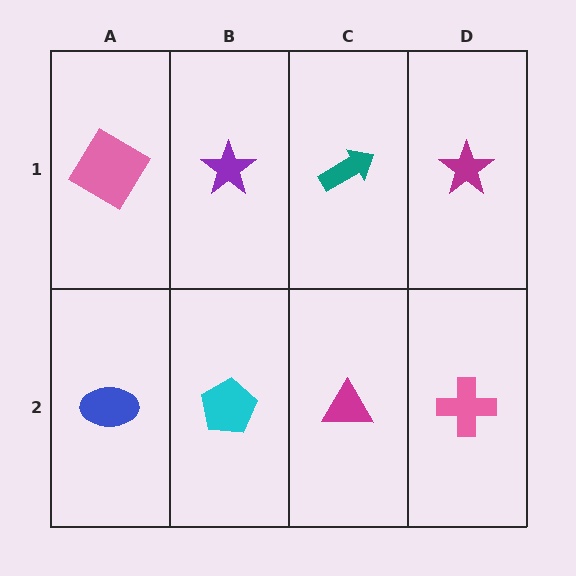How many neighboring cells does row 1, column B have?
3.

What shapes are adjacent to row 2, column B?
A purple star (row 1, column B), a blue ellipse (row 2, column A), a magenta triangle (row 2, column C).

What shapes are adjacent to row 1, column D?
A pink cross (row 2, column D), a teal arrow (row 1, column C).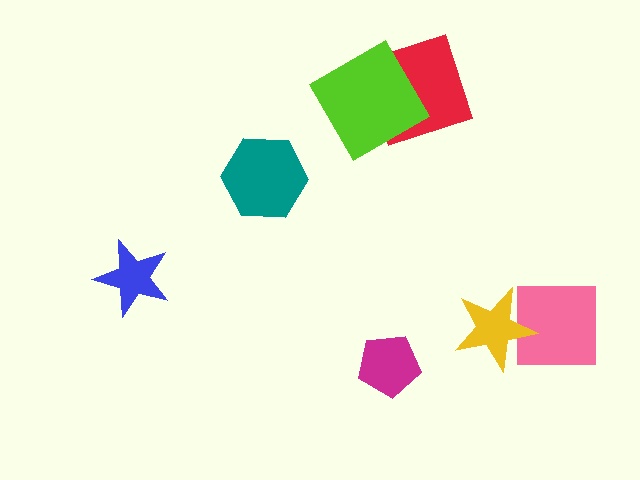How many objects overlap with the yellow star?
1 object overlaps with the yellow star.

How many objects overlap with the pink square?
1 object overlaps with the pink square.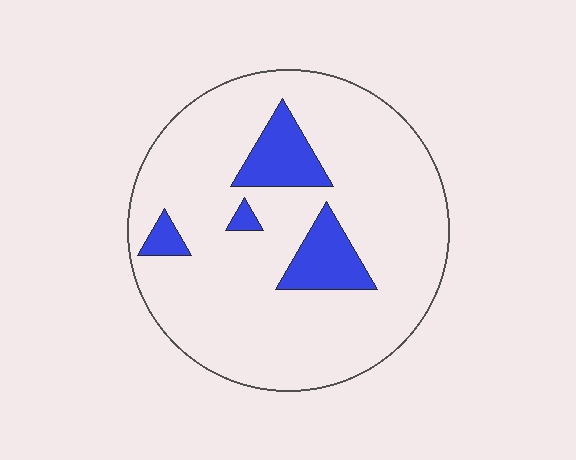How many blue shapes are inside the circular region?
4.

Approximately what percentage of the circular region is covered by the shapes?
Approximately 15%.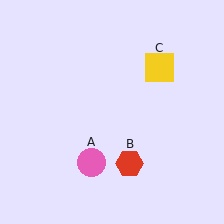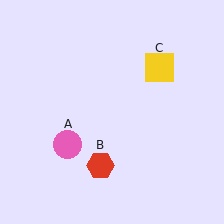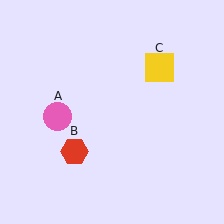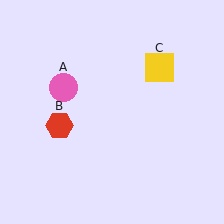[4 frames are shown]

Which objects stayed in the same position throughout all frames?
Yellow square (object C) remained stationary.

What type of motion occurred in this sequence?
The pink circle (object A), red hexagon (object B) rotated clockwise around the center of the scene.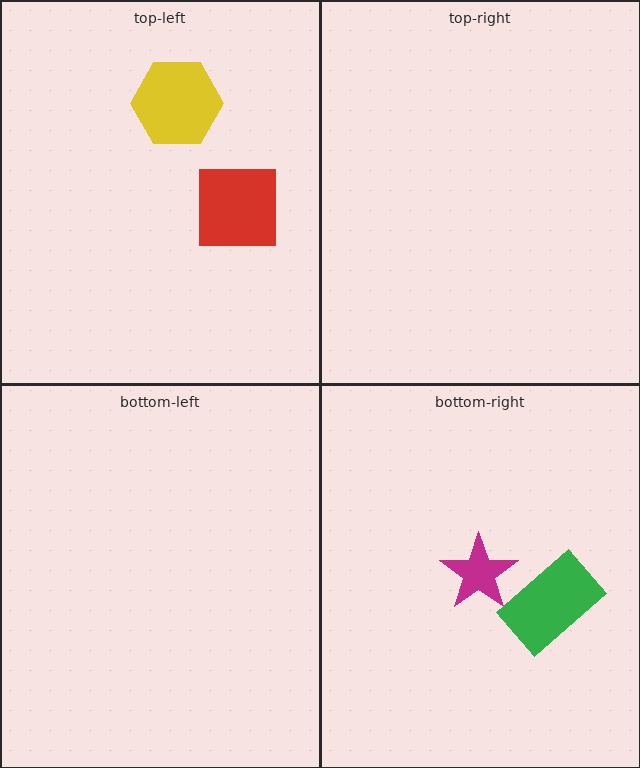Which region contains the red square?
The top-left region.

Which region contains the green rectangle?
The bottom-right region.